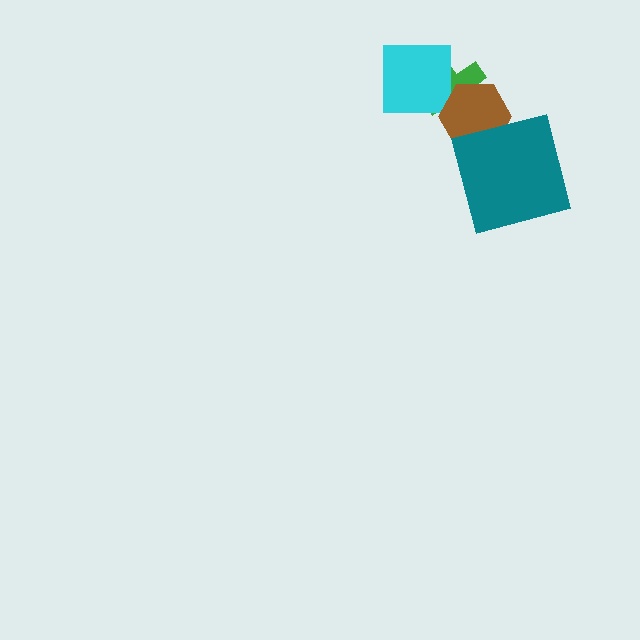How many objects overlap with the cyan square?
1 object overlaps with the cyan square.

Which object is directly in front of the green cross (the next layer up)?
The cyan square is directly in front of the green cross.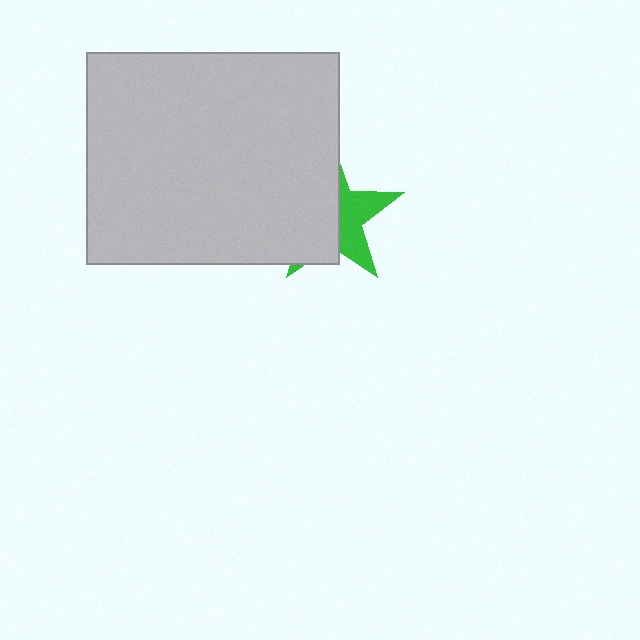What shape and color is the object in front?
The object in front is a light gray rectangle.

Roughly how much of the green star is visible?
A small part of it is visible (roughly 40%).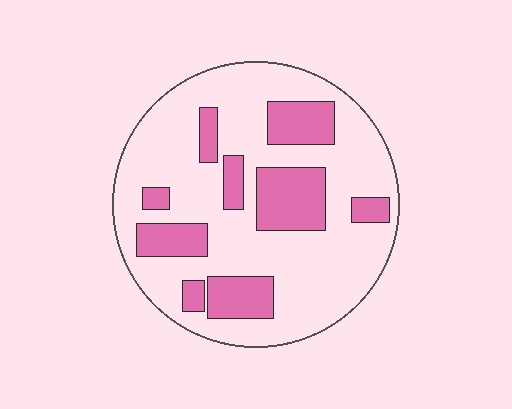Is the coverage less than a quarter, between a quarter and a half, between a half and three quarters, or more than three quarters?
Between a quarter and a half.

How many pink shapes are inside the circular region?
9.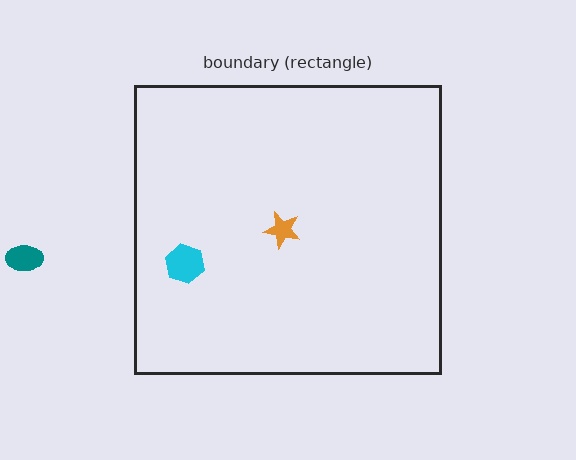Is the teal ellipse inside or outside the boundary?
Outside.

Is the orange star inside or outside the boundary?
Inside.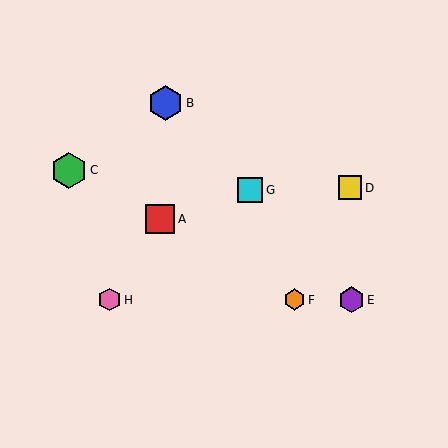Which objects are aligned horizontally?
Objects E, F, H are aligned horizontally.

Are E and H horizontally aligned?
Yes, both are at y≈300.